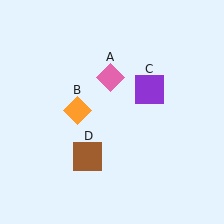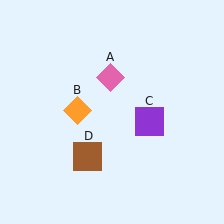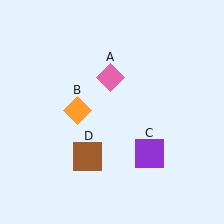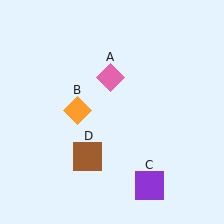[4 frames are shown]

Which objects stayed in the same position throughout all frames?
Pink diamond (object A) and orange diamond (object B) and brown square (object D) remained stationary.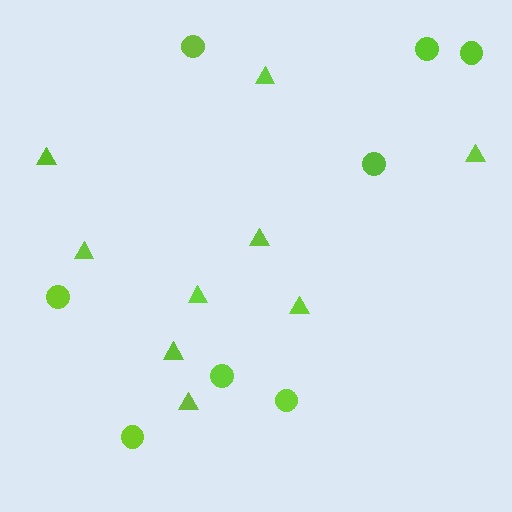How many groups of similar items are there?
There are 2 groups: one group of circles (8) and one group of triangles (9).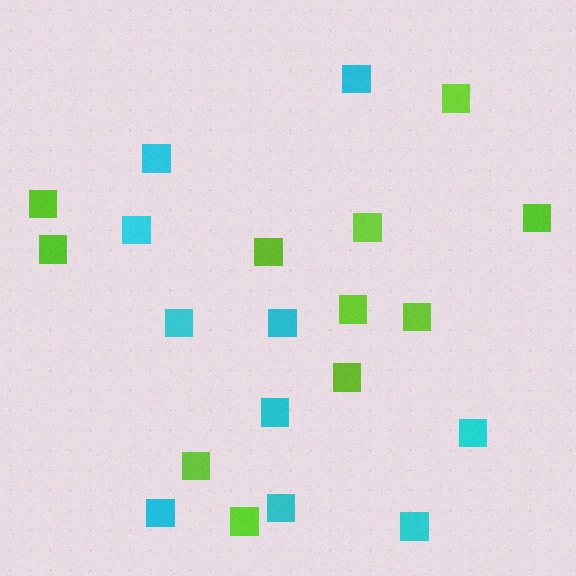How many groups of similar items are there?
There are 2 groups: one group of lime squares (11) and one group of cyan squares (10).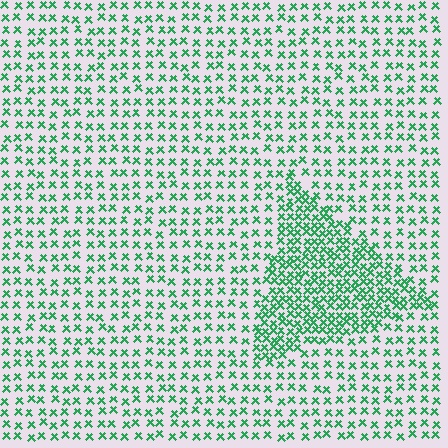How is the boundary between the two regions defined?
The boundary is defined by a change in element density (approximately 2.1x ratio). All elements are the same color, size, and shape.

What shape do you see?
I see a triangle.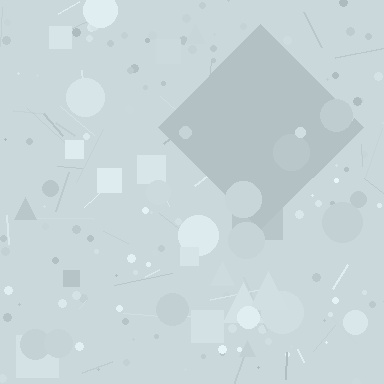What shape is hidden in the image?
A diamond is hidden in the image.